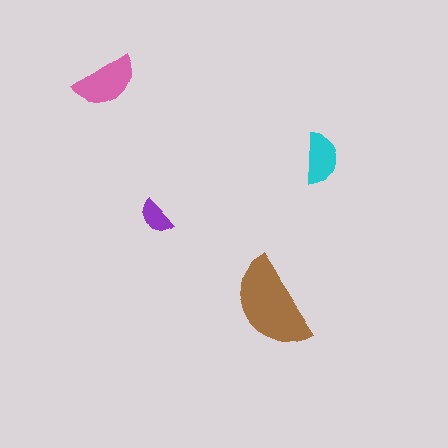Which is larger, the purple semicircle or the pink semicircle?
The pink one.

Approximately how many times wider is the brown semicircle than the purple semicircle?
About 2.5 times wider.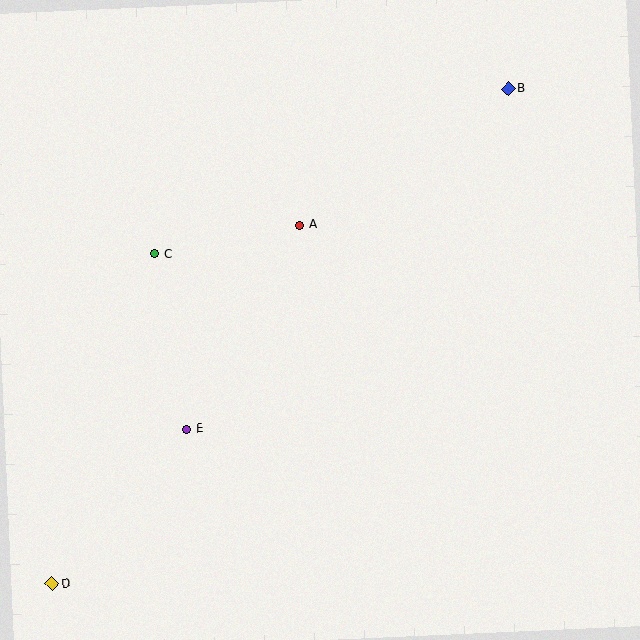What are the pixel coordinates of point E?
Point E is at (186, 429).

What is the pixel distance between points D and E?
The distance between D and E is 205 pixels.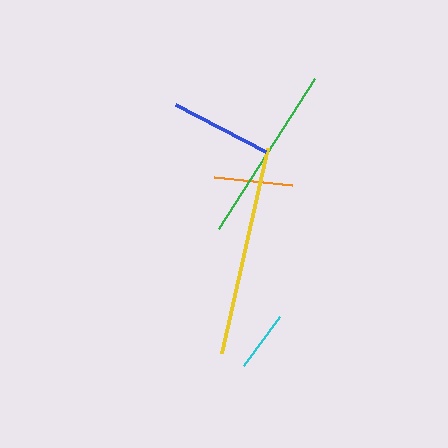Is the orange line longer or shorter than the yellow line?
The yellow line is longer than the orange line.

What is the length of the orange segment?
The orange segment is approximately 78 pixels long.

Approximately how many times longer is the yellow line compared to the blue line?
The yellow line is approximately 2.1 times the length of the blue line.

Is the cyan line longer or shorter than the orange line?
The orange line is longer than the cyan line.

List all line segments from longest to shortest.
From longest to shortest: yellow, green, blue, orange, cyan.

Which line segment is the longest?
The yellow line is the longest at approximately 211 pixels.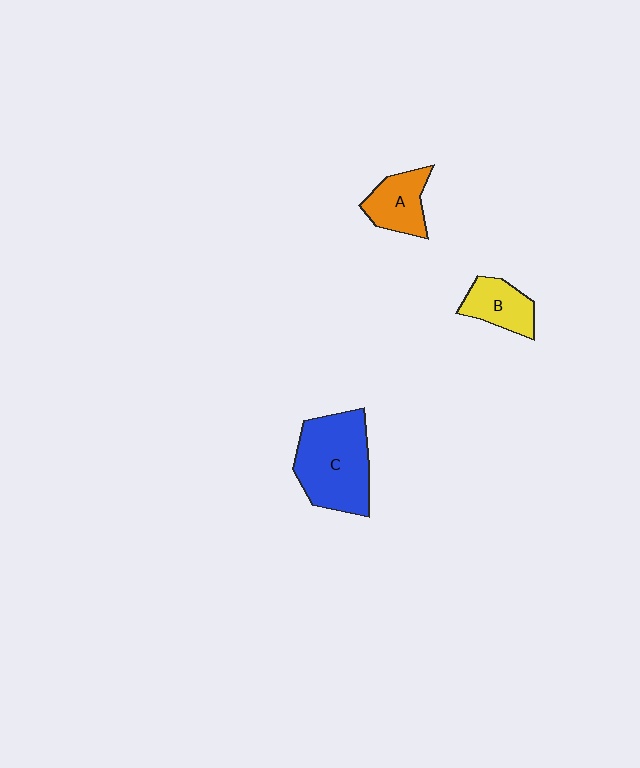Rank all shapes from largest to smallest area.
From largest to smallest: C (blue), A (orange), B (yellow).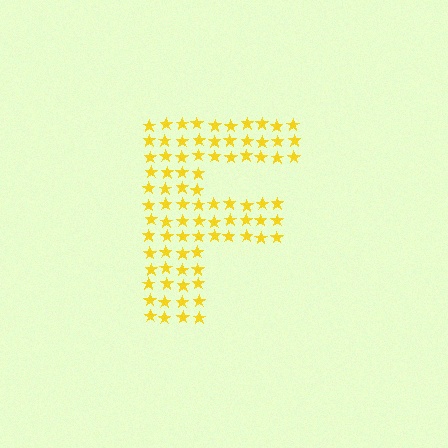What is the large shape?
The large shape is the letter F.